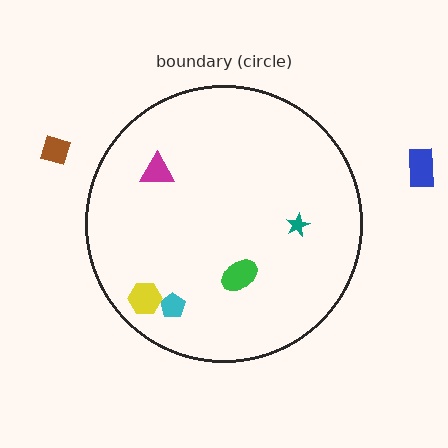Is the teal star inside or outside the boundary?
Inside.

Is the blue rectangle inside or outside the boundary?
Outside.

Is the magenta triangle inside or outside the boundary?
Inside.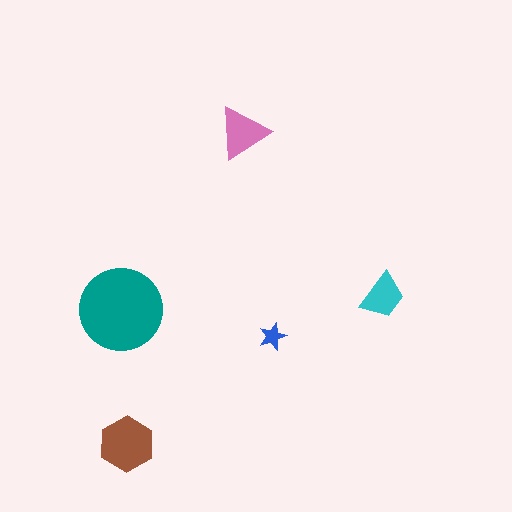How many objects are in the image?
There are 5 objects in the image.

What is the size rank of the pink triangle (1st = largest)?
3rd.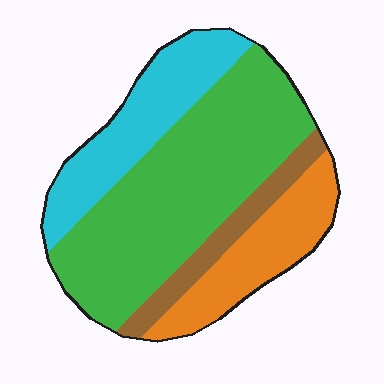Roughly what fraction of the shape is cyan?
Cyan takes up about one fifth (1/5) of the shape.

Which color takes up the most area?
Green, at roughly 50%.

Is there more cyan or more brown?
Cyan.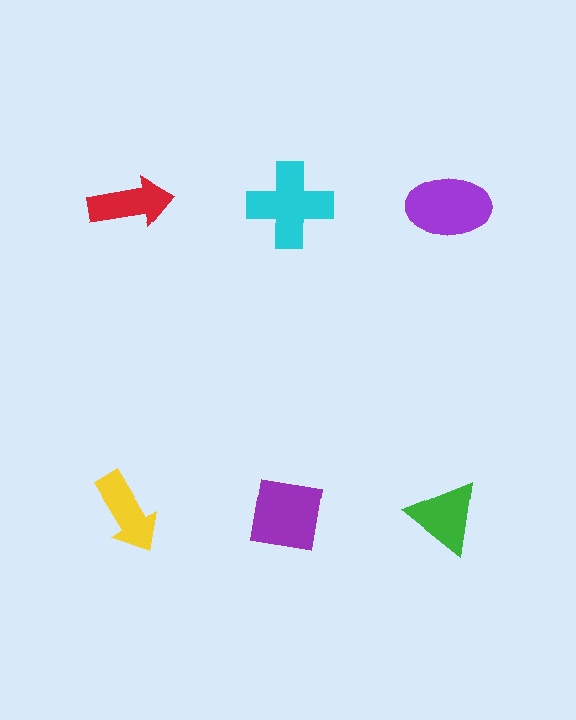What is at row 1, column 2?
A cyan cross.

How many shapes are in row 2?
3 shapes.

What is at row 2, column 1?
A yellow arrow.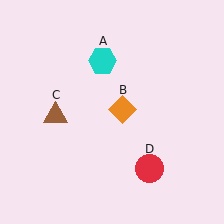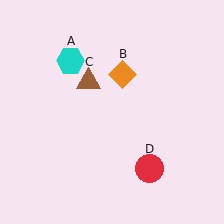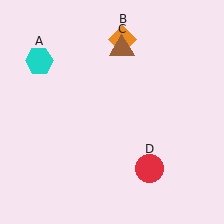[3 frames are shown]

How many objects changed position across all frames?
3 objects changed position: cyan hexagon (object A), orange diamond (object B), brown triangle (object C).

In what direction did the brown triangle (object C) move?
The brown triangle (object C) moved up and to the right.